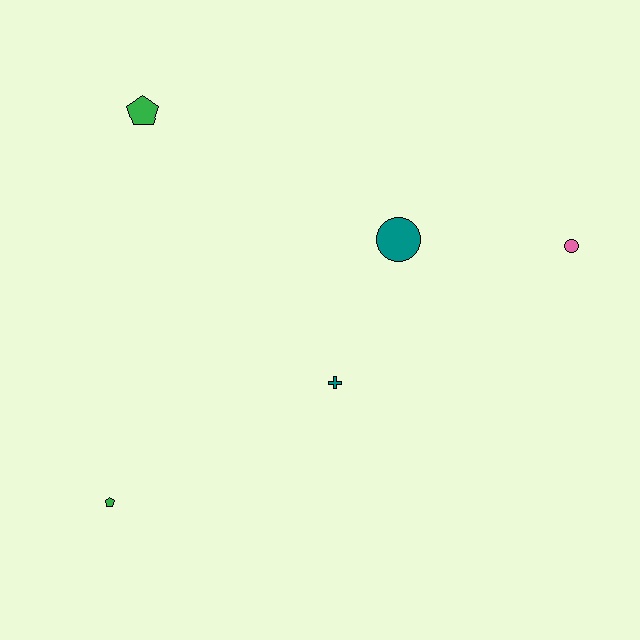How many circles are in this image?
There are 2 circles.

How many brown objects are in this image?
There are no brown objects.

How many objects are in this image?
There are 5 objects.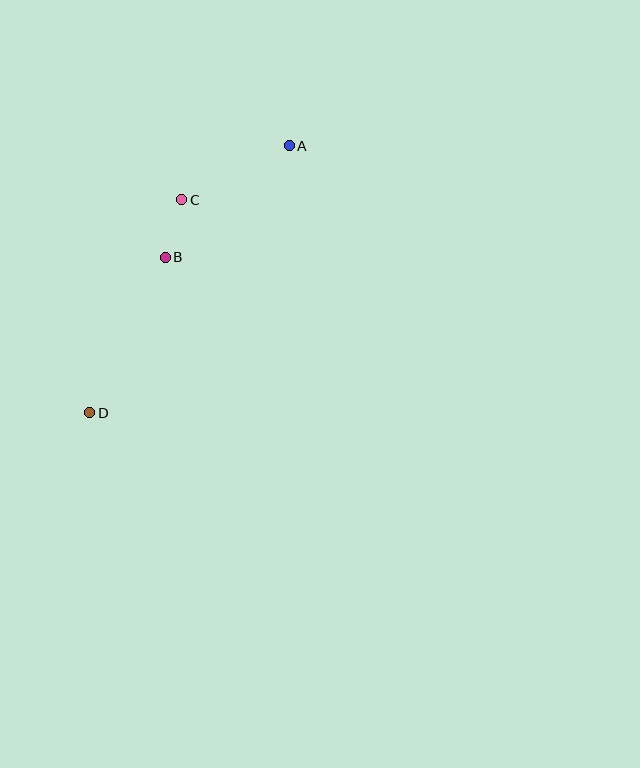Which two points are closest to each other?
Points B and C are closest to each other.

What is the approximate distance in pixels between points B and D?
The distance between B and D is approximately 173 pixels.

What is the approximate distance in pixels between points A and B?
The distance between A and B is approximately 166 pixels.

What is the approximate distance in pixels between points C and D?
The distance between C and D is approximately 232 pixels.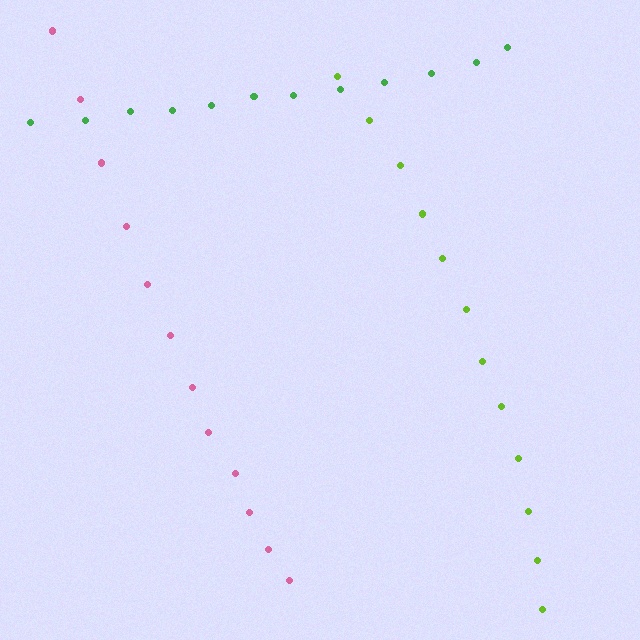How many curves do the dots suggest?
There are 3 distinct paths.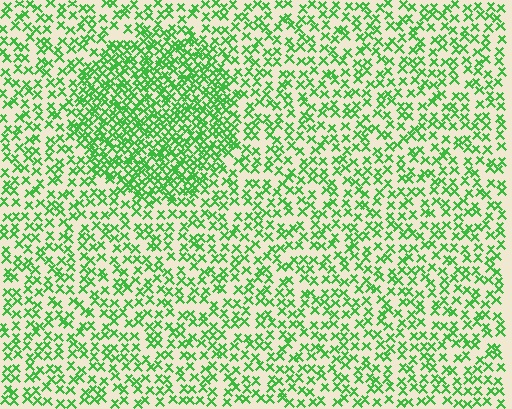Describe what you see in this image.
The image contains small green elements arranged at two different densities. A circle-shaped region is visible where the elements are more densely packed than the surrounding area.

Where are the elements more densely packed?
The elements are more densely packed inside the circle boundary.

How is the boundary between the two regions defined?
The boundary is defined by a change in element density (approximately 2.0x ratio). All elements are the same color, size, and shape.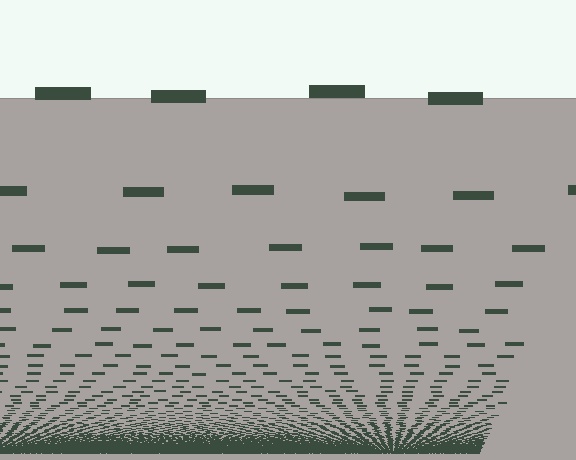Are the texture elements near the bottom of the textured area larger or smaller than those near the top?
Smaller. The gradient is inverted — elements near the bottom are smaller and denser.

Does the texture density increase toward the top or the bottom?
Density increases toward the bottom.